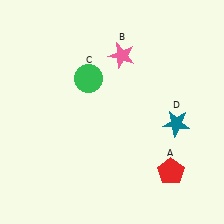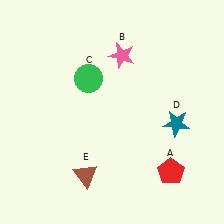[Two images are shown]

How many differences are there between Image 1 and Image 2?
There is 1 difference between the two images.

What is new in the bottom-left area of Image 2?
A brown triangle (E) was added in the bottom-left area of Image 2.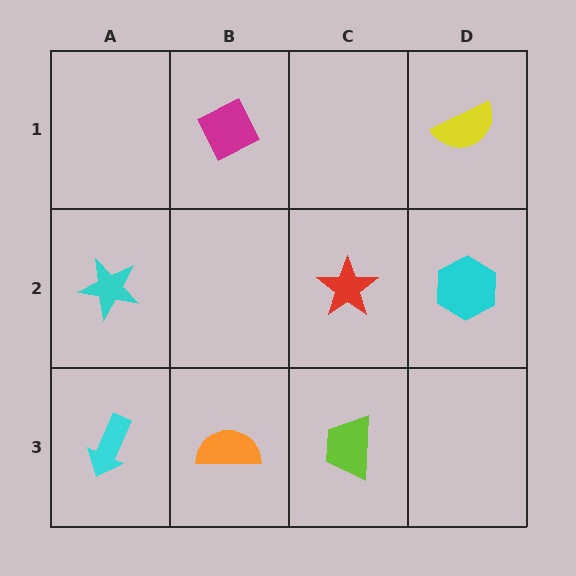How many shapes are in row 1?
2 shapes.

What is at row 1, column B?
A magenta diamond.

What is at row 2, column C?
A red star.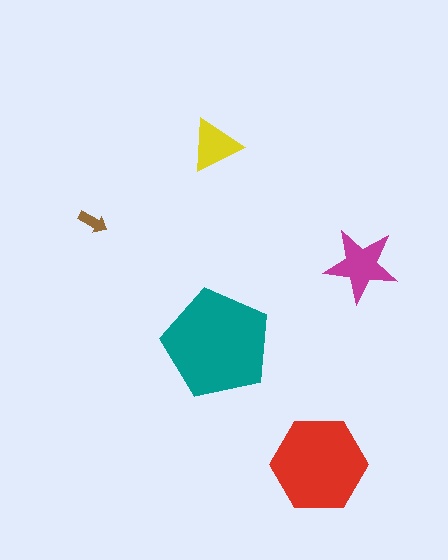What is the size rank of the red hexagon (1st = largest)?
2nd.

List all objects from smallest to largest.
The brown arrow, the yellow triangle, the magenta star, the red hexagon, the teal pentagon.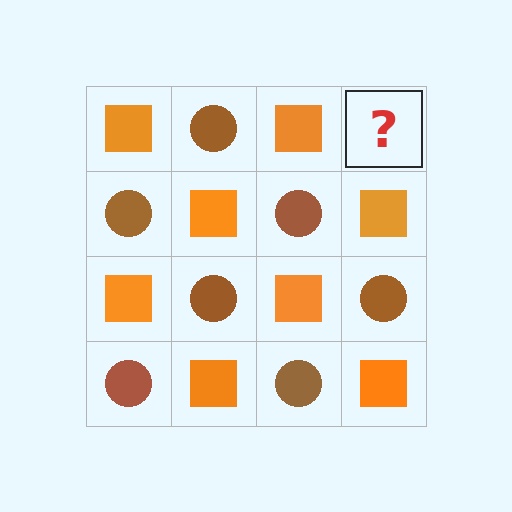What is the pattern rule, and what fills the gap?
The rule is that it alternates orange square and brown circle in a checkerboard pattern. The gap should be filled with a brown circle.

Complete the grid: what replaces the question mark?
The question mark should be replaced with a brown circle.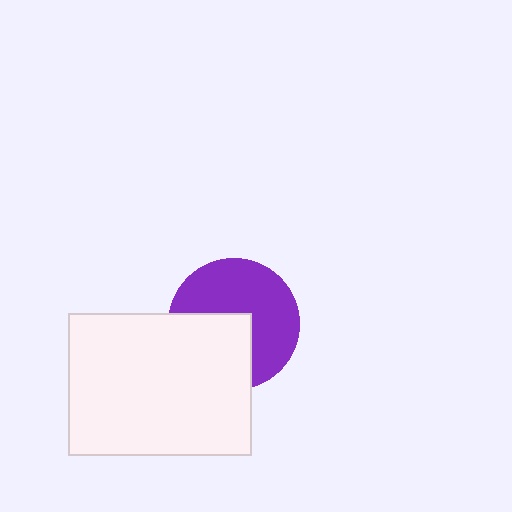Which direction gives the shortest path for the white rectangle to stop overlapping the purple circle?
Moving toward the lower-left gives the shortest separation.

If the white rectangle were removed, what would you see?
You would see the complete purple circle.